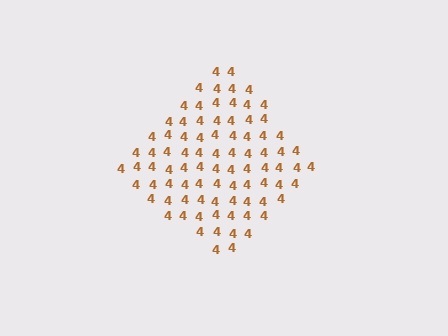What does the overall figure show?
The overall figure shows a diamond.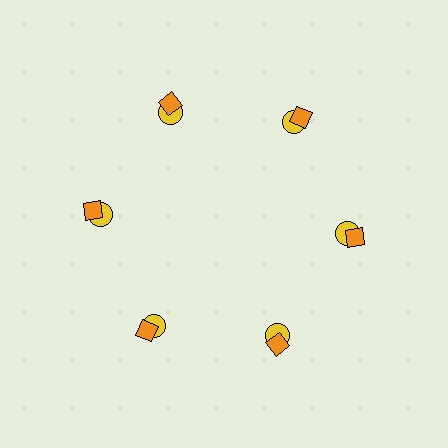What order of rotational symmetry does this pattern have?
This pattern has 6-fold rotational symmetry.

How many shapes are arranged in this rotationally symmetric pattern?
There are 12 shapes, arranged in 6 groups of 2.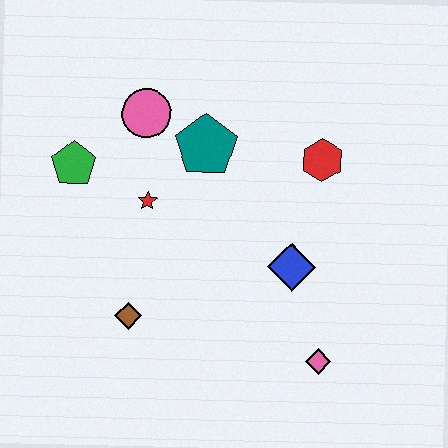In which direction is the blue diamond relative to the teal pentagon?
The blue diamond is below the teal pentagon.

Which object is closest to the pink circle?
The teal pentagon is closest to the pink circle.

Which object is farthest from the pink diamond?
The green pentagon is farthest from the pink diamond.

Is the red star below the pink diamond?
No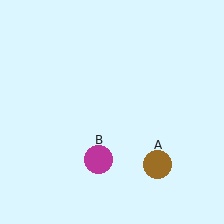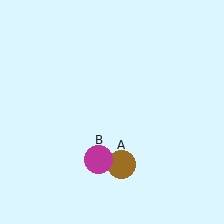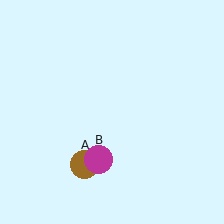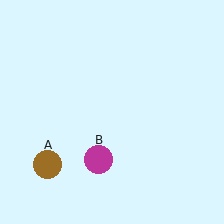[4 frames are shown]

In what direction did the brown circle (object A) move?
The brown circle (object A) moved left.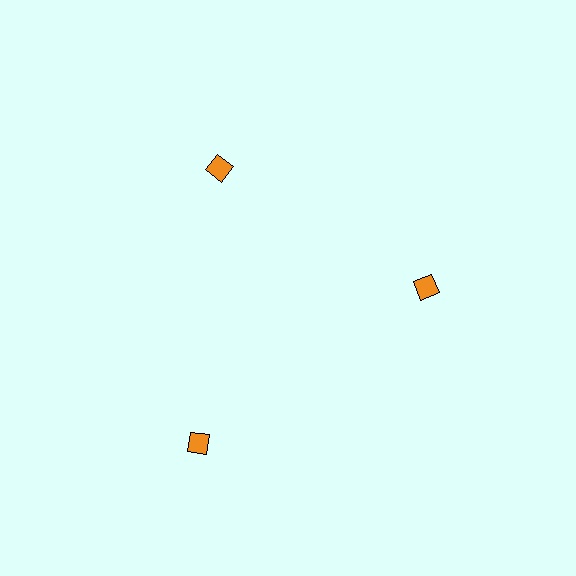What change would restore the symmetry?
The symmetry would be restored by moving it inward, back onto the ring so that all 3 squares sit at equal angles and equal distance from the center.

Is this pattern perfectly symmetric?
No. The 3 orange squares are arranged in a ring, but one element near the 7 o'clock position is pushed outward from the center, breaking the 3-fold rotational symmetry.